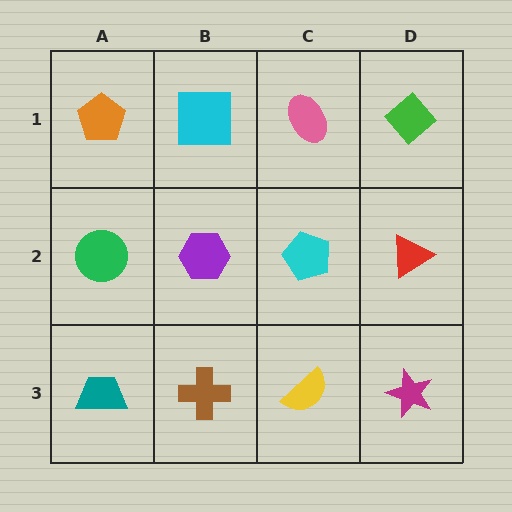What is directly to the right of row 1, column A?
A cyan square.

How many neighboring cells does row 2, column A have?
3.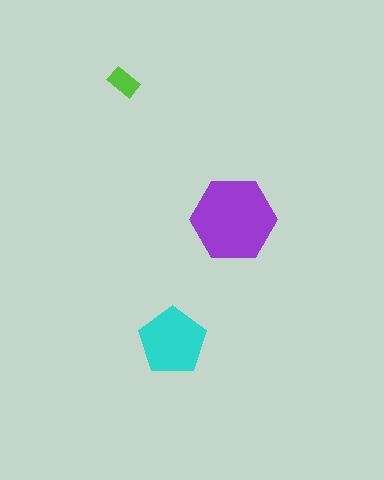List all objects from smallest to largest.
The lime rectangle, the cyan pentagon, the purple hexagon.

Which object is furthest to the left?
The lime rectangle is leftmost.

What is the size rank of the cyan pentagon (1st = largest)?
2nd.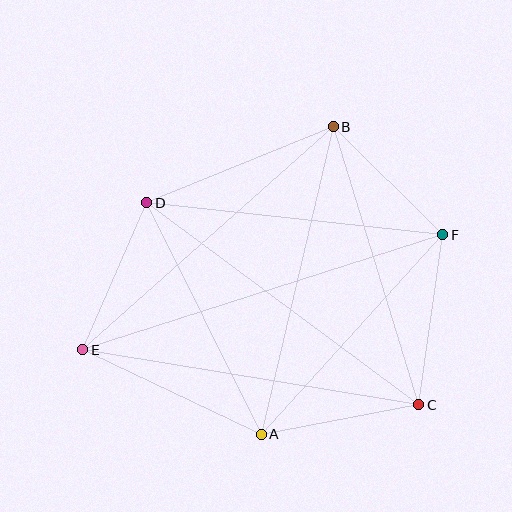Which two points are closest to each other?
Points B and F are closest to each other.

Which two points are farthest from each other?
Points E and F are farthest from each other.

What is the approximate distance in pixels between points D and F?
The distance between D and F is approximately 298 pixels.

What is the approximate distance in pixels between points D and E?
The distance between D and E is approximately 160 pixels.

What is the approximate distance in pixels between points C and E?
The distance between C and E is approximately 340 pixels.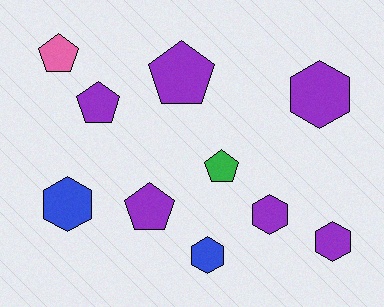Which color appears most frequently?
Purple, with 6 objects.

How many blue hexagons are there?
There are 2 blue hexagons.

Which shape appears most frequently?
Pentagon, with 5 objects.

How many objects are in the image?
There are 10 objects.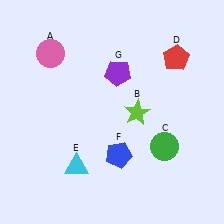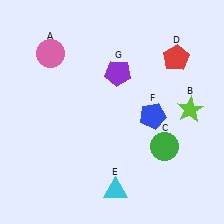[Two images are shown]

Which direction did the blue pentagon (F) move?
The blue pentagon (F) moved up.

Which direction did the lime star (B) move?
The lime star (B) moved right.